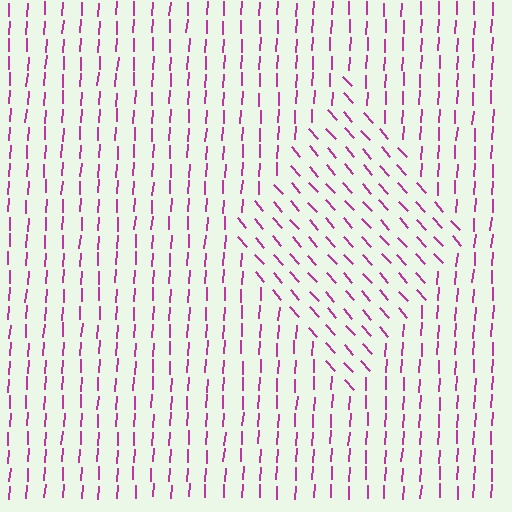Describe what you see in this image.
The image is filled with small magenta line segments. A diamond region in the image has lines oriented differently from the surrounding lines, creating a visible texture boundary.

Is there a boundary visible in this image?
Yes, there is a texture boundary formed by a change in line orientation.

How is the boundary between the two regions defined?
The boundary is defined purely by a change in line orientation (approximately 45 degrees difference). All lines are the same color and thickness.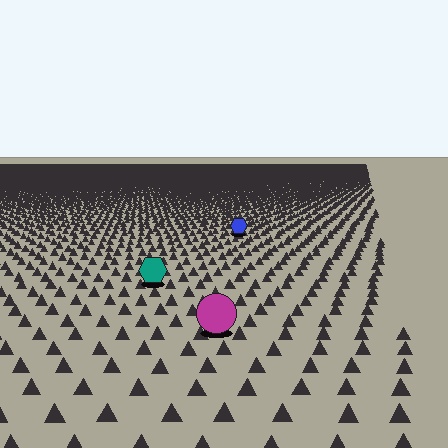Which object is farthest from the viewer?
The blue hexagon is farthest from the viewer. It appears smaller and the ground texture around it is denser.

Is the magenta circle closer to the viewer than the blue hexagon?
Yes. The magenta circle is closer — you can tell from the texture gradient: the ground texture is coarser near it.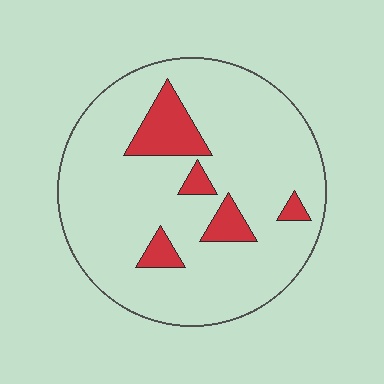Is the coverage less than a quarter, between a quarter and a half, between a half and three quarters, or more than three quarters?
Less than a quarter.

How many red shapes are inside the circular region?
5.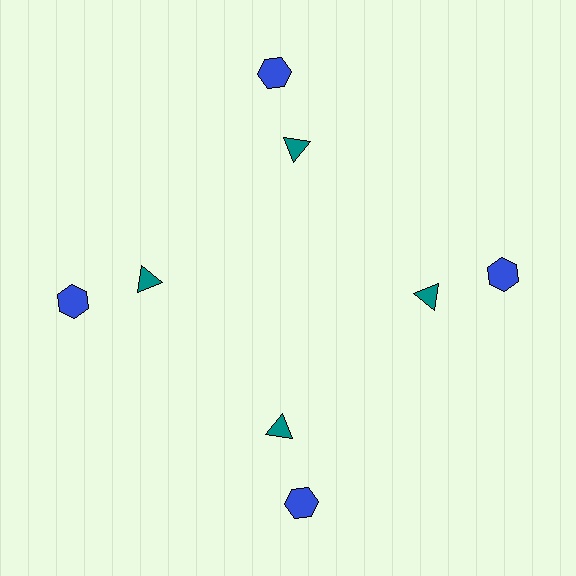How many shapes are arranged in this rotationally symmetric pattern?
There are 8 shapes, arranged in 4 groups of 2.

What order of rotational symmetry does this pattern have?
This pattern has 4-fold rotational symmetry.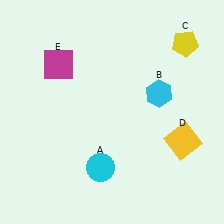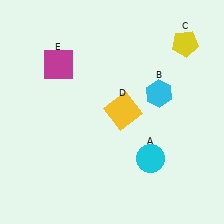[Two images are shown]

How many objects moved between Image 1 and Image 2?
2 objects moved between the two images.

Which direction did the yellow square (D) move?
The yellow square (D) moved left.